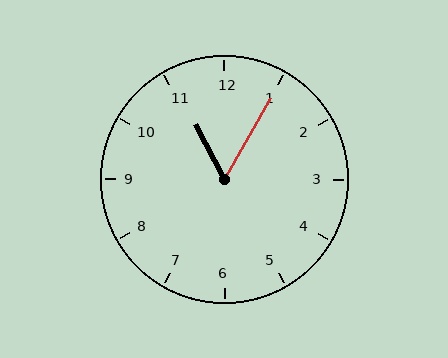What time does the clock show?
11:05.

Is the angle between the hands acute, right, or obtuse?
It is acute.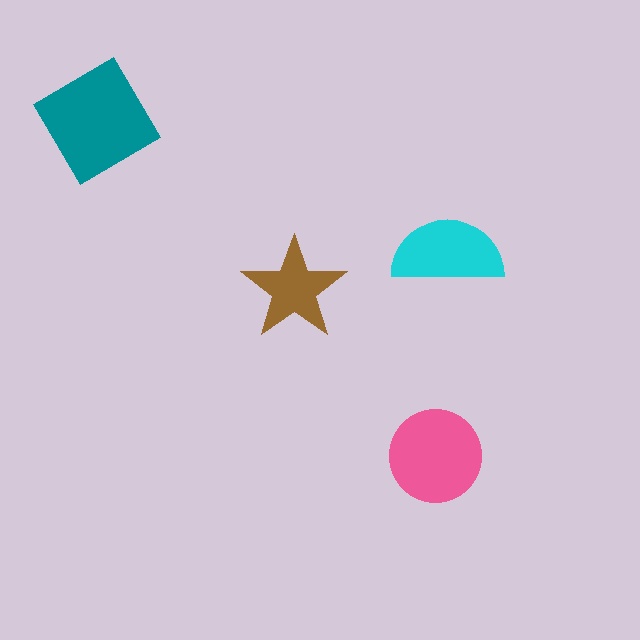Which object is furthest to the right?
The cyan semicircle is rightmost.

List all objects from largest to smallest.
The teal diamond, the pink circle, the cyan semicircle, the brown star.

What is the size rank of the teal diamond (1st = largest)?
1st.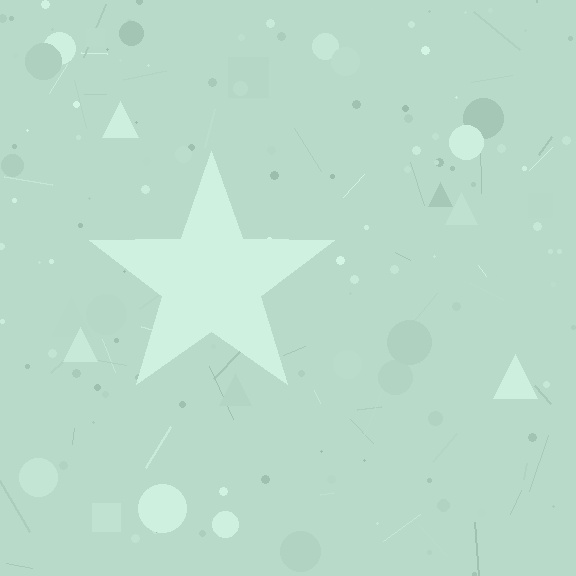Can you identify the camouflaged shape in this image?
The camouflaged shape is a star.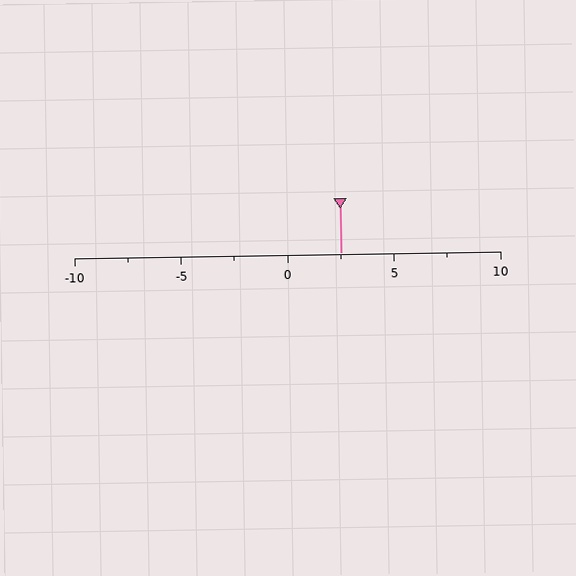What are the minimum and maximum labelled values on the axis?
The axis runs from -10 to 10.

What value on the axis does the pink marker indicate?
The marker indicates approximately 2.5.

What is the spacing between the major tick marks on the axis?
The major ticks are spaced 5 apart.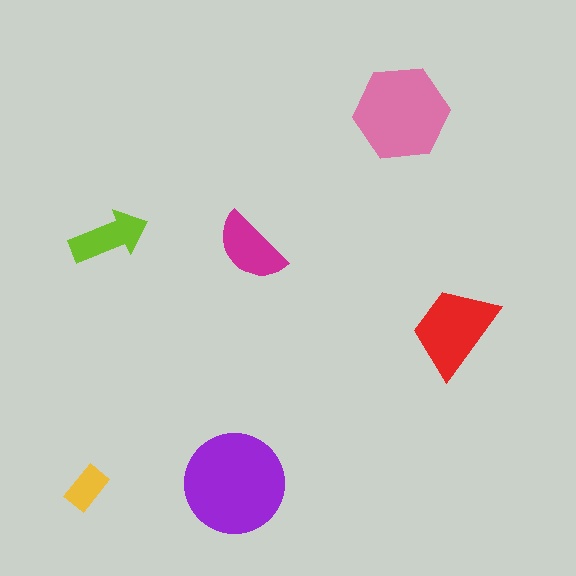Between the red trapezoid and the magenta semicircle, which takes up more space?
The red trapezoid.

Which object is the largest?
The purple circle.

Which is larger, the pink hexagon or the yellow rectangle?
The pink hexagon.